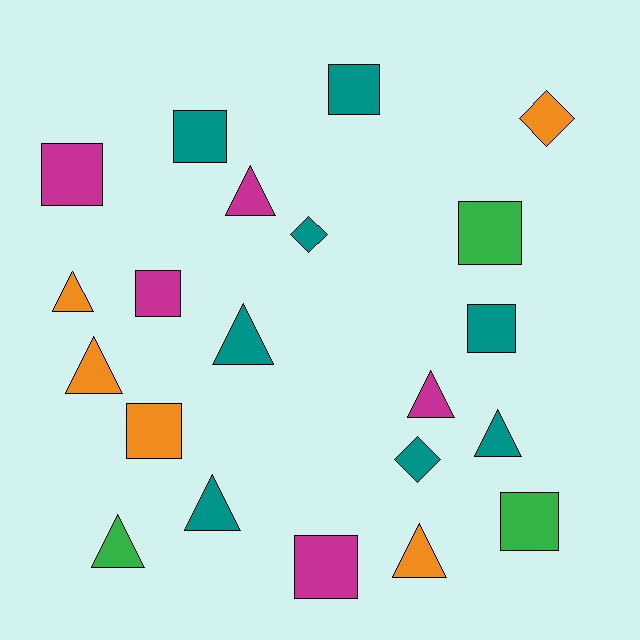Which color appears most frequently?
Teal, with 8 objects.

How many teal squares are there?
There are 3 teal squares.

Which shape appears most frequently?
Triangle, with 9 objects.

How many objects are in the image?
There are 21 objects.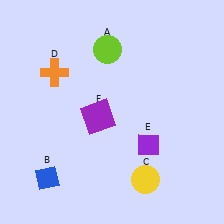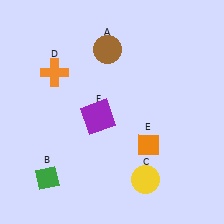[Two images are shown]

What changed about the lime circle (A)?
In Image 1, A is lime. In Image 2, it changed to brown.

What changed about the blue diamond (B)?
In Image 1, B is blue. In Image 2, it changed to green.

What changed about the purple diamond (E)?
In Image 1, E is purple. In Image 2, it changed to orange.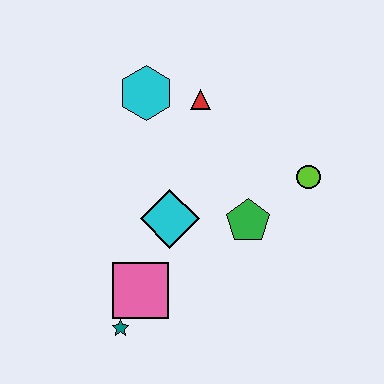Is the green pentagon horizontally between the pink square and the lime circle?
Yes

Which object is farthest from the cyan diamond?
The lime circle is farthest from the cyan diamond.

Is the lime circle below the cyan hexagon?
Yes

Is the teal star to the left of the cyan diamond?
Yes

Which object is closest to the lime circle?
The green pentagon is closest to the lime circle.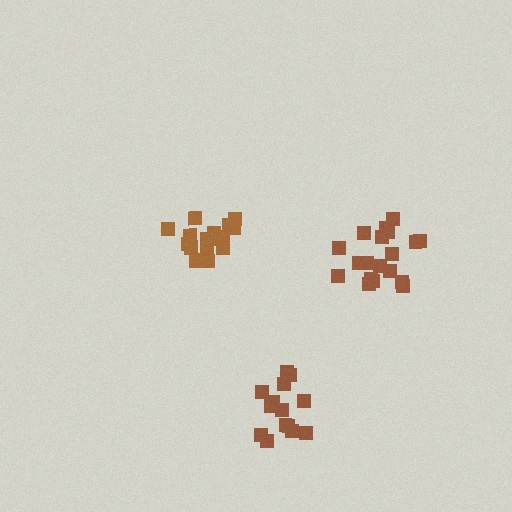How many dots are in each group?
Group 1: 16 dots, Group 2: 17 dots, Group 3: 19 dots (52 total).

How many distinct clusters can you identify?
There are 3 distinct clusters.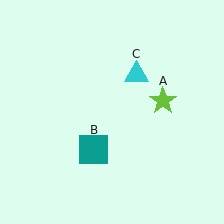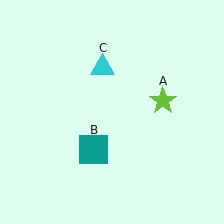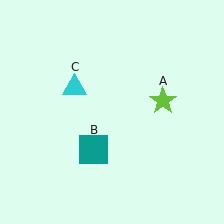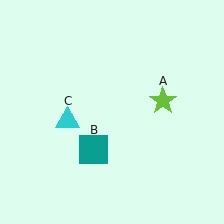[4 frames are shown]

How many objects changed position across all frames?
1 object changed position: cyan triangle (object C).